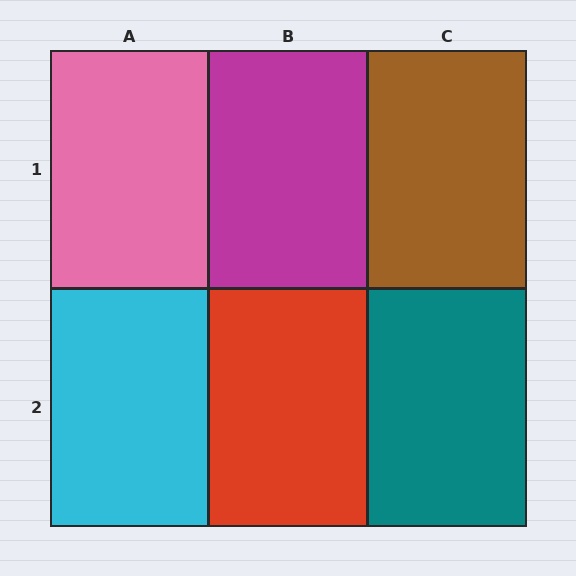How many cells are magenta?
1 cell is magenta.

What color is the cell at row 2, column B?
Red.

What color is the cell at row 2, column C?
Teal.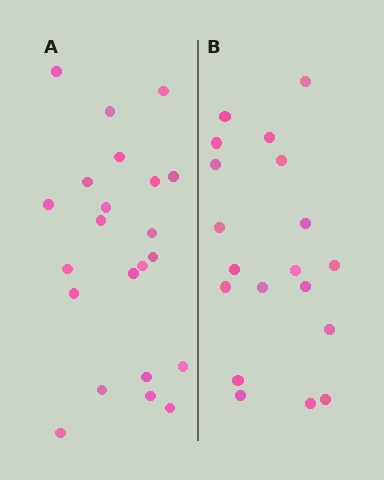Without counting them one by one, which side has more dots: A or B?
Region A (the left region) has more dots.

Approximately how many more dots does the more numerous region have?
Region A has just a few more — roughly 2 or 3 more dots than region B.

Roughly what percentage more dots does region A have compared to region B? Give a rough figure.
About 15% more.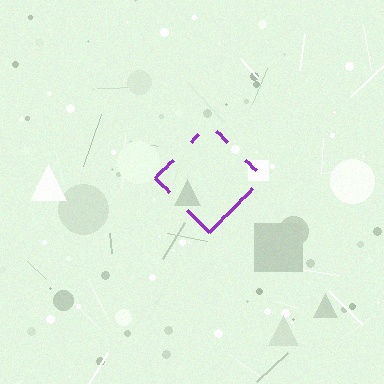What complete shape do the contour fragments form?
The contour fragments form a diamond.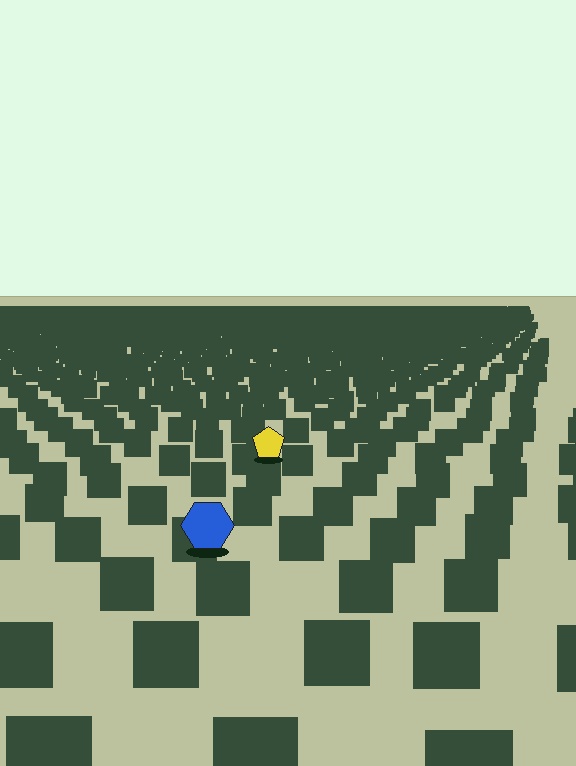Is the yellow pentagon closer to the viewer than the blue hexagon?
No. The blue hexagon is closer — you can tell from the texture gradient: the ground texture is coarser near it.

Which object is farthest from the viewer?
The yellow pentagon is farthest from the viewer. It appears smaller and the ground texture around it is denser.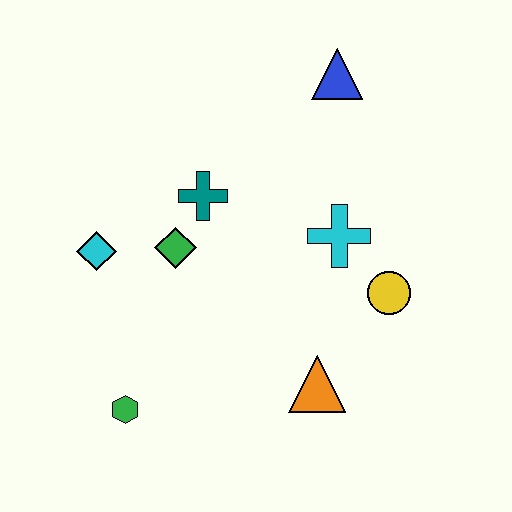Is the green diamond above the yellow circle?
Yes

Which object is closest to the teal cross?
The green diamond is closest to the teal cross.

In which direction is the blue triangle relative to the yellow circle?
The blue triangle is above the yellow circle.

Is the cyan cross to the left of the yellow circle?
Yes